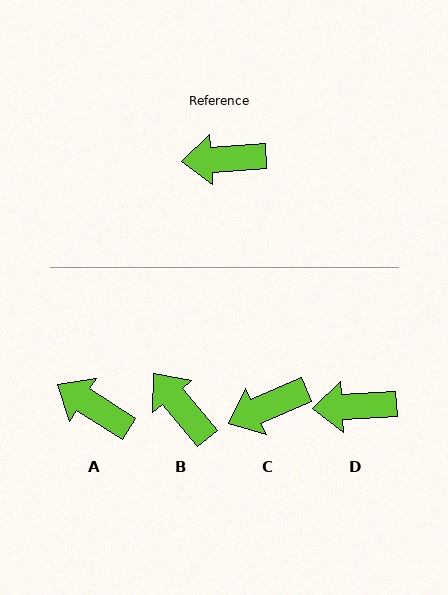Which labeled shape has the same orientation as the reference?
D.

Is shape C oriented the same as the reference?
No, it is off by about 20 degrees.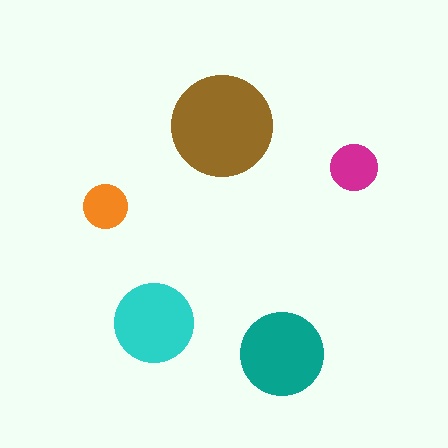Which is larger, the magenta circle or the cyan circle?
The cyan one.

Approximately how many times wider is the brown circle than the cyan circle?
About 1.5 times wider.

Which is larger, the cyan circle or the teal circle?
The teal one.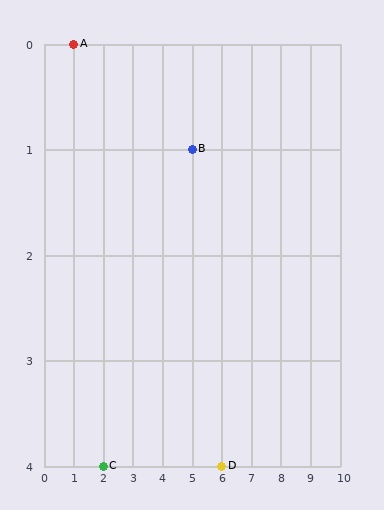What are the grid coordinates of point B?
Point B is at grid coordinates (5, 1).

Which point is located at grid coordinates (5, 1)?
Point B is at (5, 1).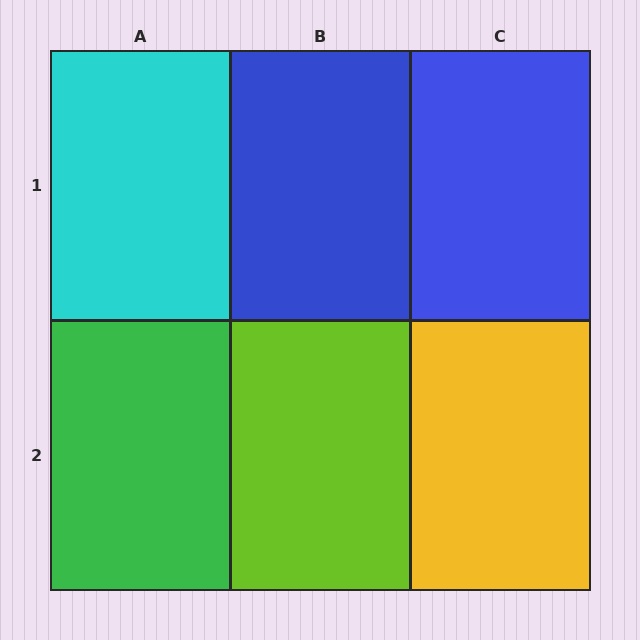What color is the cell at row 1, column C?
Blue.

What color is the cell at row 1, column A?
Cyan.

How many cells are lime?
1 cell is lime.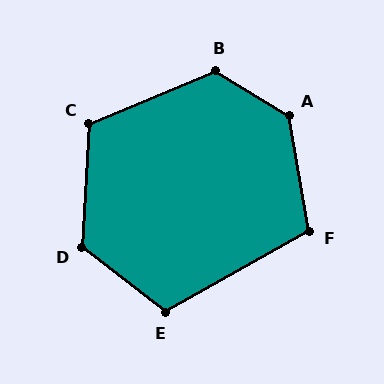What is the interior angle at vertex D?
Approximately 124 degrees (obtuse).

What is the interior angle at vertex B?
Approximately 126 degrees (obtuse).